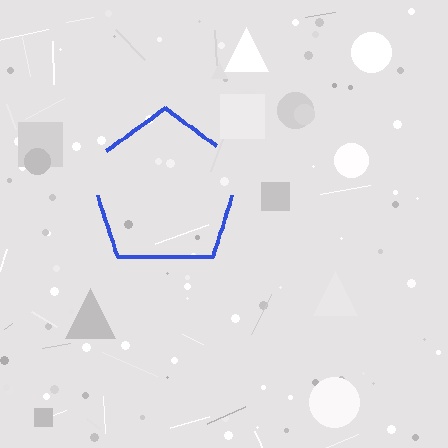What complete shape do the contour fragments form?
The contour fragments form a pentagon.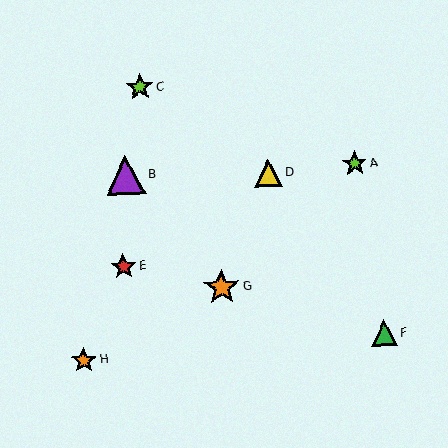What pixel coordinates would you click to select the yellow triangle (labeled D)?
Click at (268, 173) to select the yellow triangle D.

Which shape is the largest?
The purple triangle (labeled B) is the largest.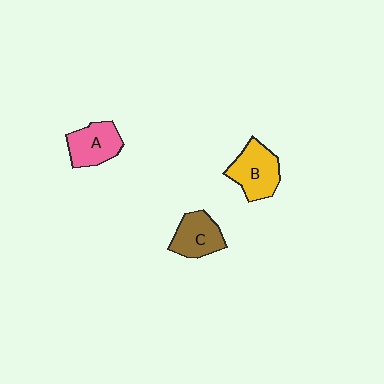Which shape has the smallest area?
Shape C (brown).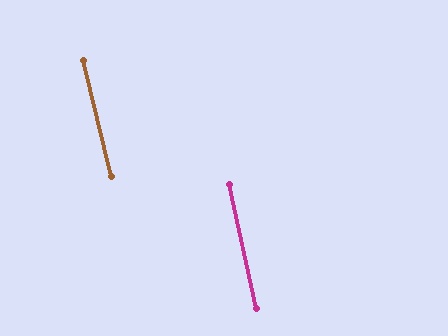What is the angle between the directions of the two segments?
Approximately 1 degree.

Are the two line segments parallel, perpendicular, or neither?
Parallel — their directions differ by only 1.2°.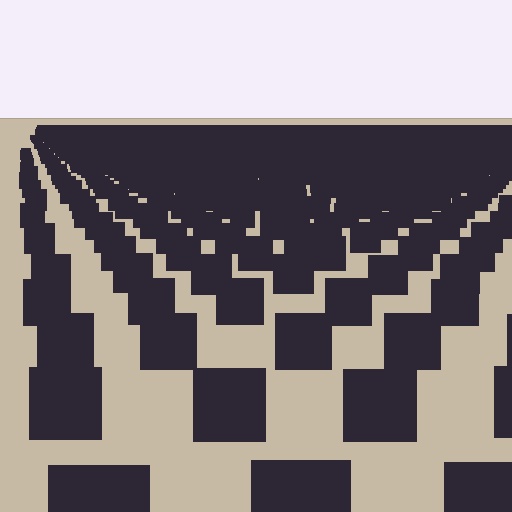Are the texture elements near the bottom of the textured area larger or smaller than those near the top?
Larger. Near the bottom, elements are closer to the viewer and appear at a bigger on-screen size.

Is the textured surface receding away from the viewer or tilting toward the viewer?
The surface is receding away from the viewer. Texture elements get smaller and denser toward the top.